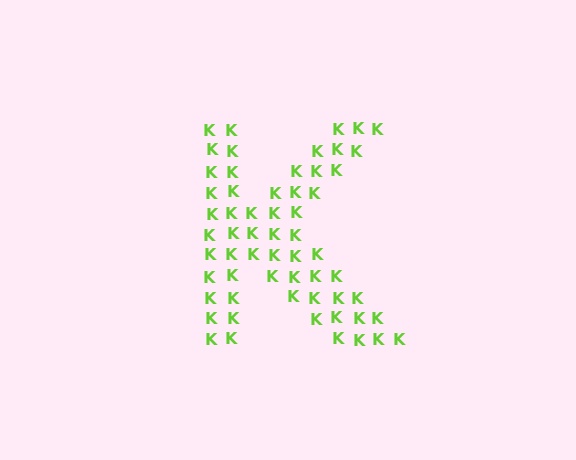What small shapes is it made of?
It is made of small letter K's.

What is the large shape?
The large shape is the letter K.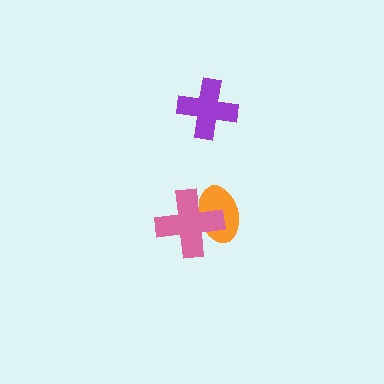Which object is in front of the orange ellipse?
The pink cross is in front of the orange ellipse.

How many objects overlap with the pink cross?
1 object overlaps with the pink cross.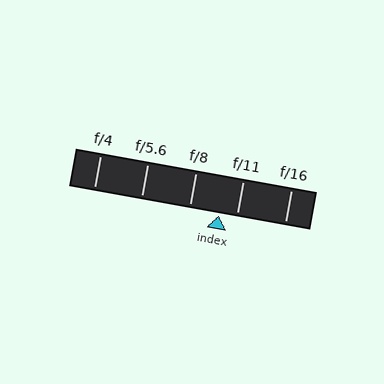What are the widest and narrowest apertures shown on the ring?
The widest aperture shown is f/4 and the narrowest is f/16.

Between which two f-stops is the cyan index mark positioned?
The index mark is between f/8 and f/11.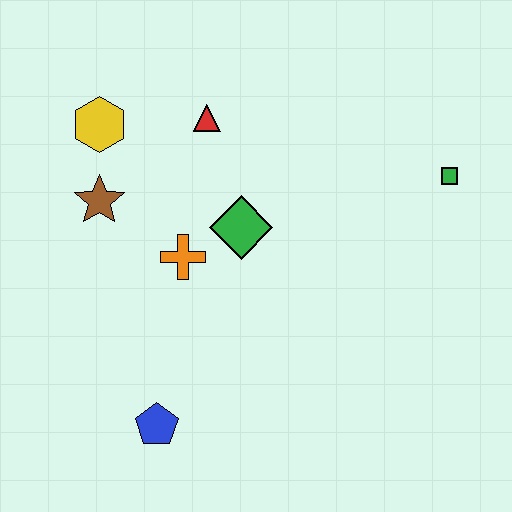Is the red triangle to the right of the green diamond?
No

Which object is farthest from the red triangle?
The blue pentagon is farthest from the red triangle.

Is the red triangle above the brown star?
Yes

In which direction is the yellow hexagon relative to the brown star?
The yellow hexagon is above the brown star.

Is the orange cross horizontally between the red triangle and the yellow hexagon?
Yes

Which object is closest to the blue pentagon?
The orange cross is closest to the blue pentagon.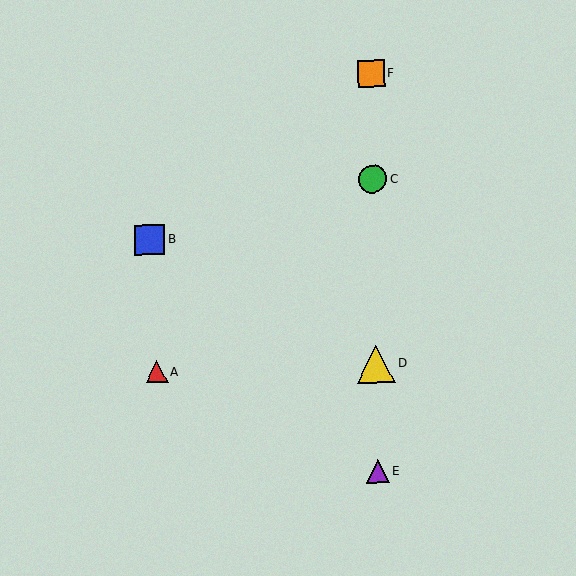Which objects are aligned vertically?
Objects C, D, E, F are aligned vertically.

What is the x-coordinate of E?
Object E is at x≈378.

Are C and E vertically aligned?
Yes, both are at x≈373.